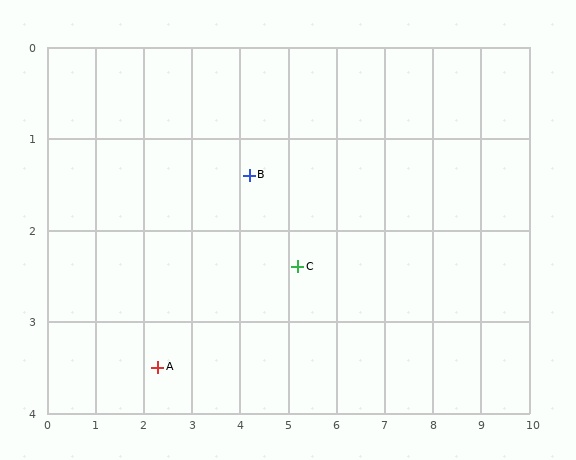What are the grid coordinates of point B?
Point B is at approximately (4.2, 1.4).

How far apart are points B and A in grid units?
Points B and A are about 2.8 grid units apart.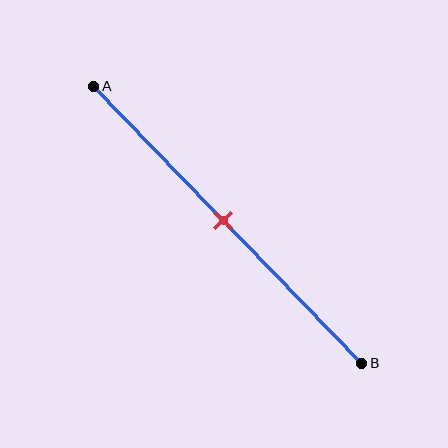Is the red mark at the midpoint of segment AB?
Yes, the mark is approximately at the midpoint.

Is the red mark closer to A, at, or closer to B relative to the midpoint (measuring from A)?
The red mark is approximately at the midpoint of segment AB.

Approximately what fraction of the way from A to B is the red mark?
The red mark is approximately 50% of the way from A to B.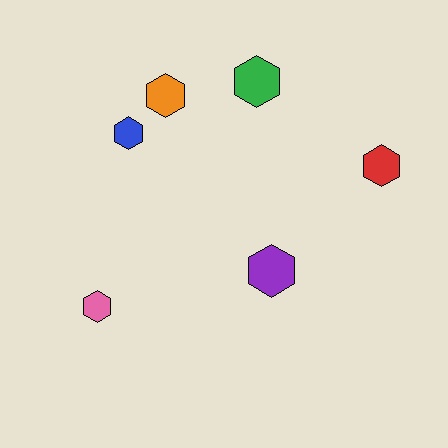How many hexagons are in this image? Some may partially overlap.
There are 6 hexagons.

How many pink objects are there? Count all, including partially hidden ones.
There is 1 pink object.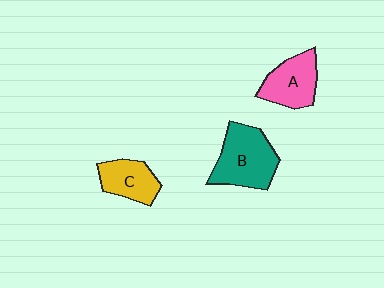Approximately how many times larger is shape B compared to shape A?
Approximately 1.3 times.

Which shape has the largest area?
Shape B (teal).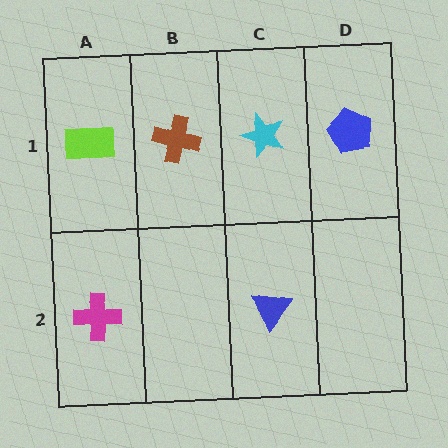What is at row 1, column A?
A lime rectangle.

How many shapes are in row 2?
2 shapes.